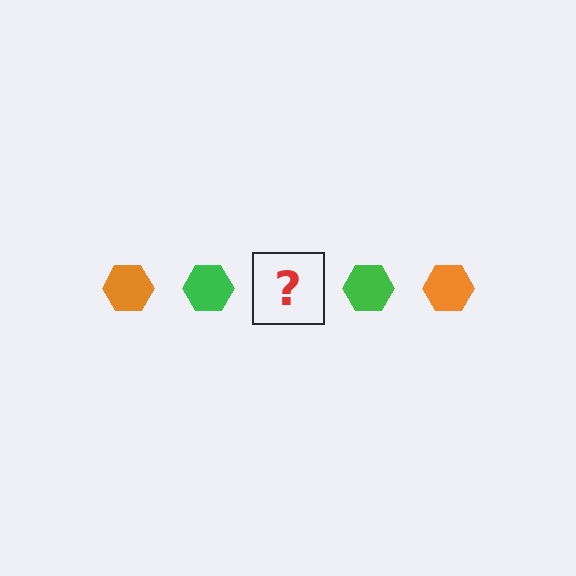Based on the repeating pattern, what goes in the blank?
The blank should be an orange hexagon.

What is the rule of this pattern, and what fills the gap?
The rule is that the pattern cycles through orange, green hexagons. The gap should be filled with an orange hexagon.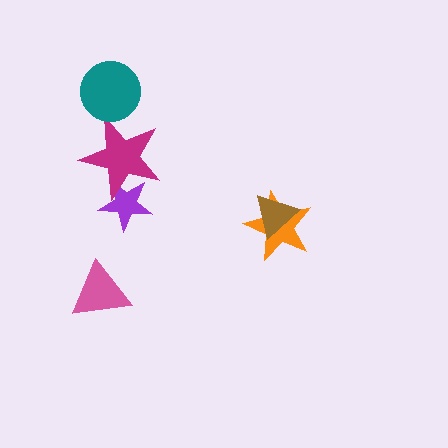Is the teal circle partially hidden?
No, no other shape covers it.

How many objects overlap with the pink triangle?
0 objects overlap with the pink triangle.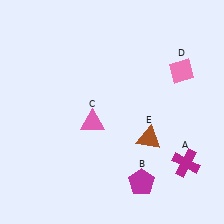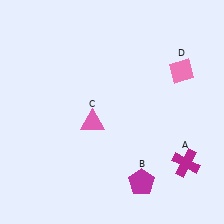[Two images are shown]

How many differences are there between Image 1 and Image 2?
There is 1 difference between the two images.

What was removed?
The brown triangle (E) was removed in Image 2.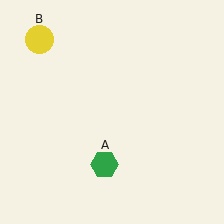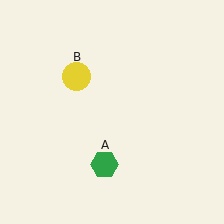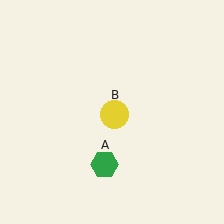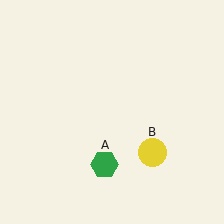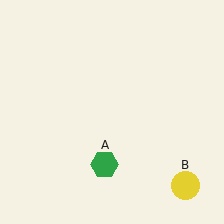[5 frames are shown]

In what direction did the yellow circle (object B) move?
The yellow circle (object B) moved down and to the right.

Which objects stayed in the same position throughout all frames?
Green hexagon (object A) remained stationary.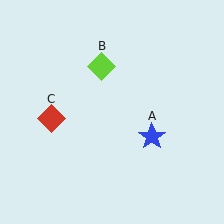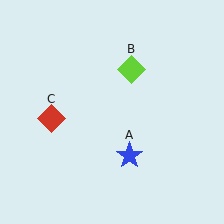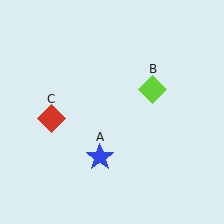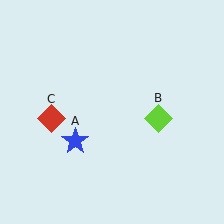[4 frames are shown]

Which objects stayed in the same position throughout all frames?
Red diamond (object C) remained stationary.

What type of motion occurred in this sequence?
The blue star (object A), lime diamond (object B) rotated clockwise around the center of the scene.